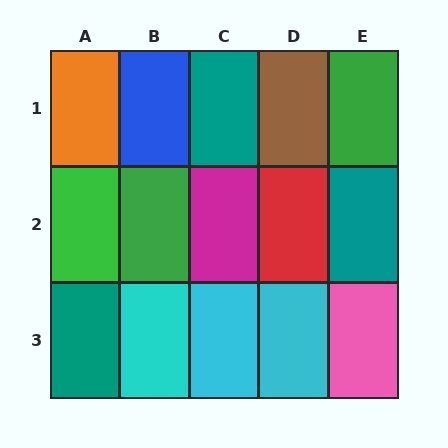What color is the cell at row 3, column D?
Cyan.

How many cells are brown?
1 cell is brown.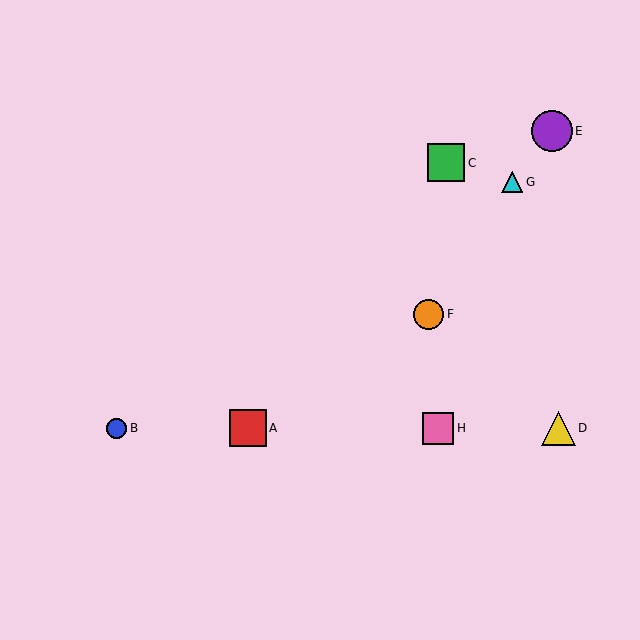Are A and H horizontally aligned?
Yes, both are at y≈428.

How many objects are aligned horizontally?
4 objects (A, B, D, H) are aligned horizontally.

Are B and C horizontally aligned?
No, B is at y≈428 and C is at y≈163.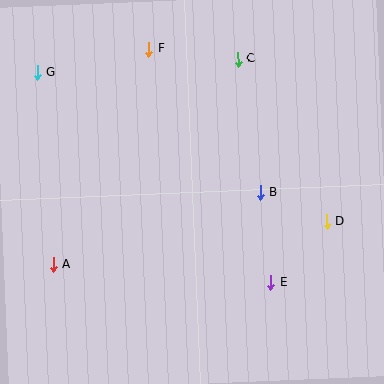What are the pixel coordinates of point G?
Point G is at (37, 73).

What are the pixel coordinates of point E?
Point E is at (271, 283).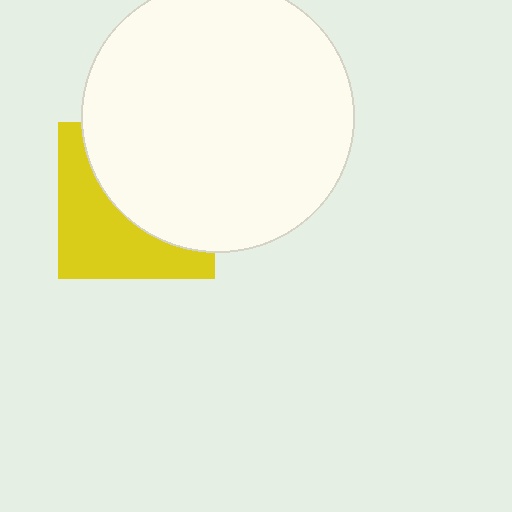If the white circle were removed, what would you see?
You would see the complete yellow square.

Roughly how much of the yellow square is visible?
About half of it is visible (roughly 45%).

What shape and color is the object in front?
The object in front is a white circle.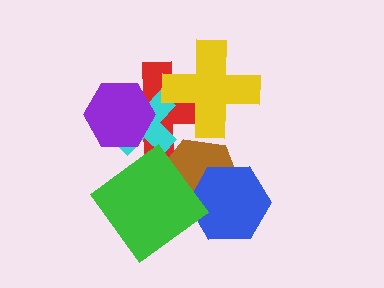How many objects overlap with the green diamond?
1 object overlaps with the green diamond.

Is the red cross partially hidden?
Yes, it is partially covered by another shape.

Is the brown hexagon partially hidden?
Yes, it is partially covered by another shape.